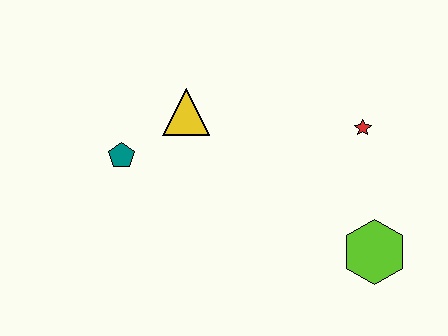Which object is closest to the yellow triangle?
The teal pentagon is closest to the yellow triangle.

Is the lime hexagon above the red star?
No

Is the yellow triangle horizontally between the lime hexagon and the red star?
No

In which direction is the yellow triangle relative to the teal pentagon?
The yellow triangle is to the right of the teal pentagon.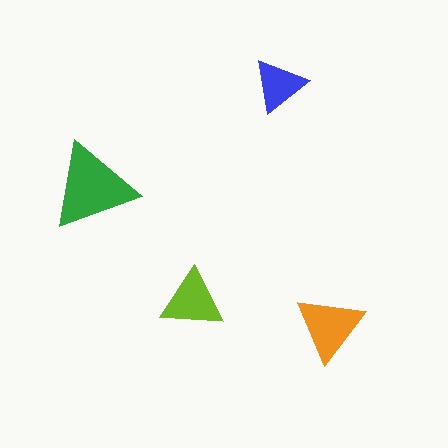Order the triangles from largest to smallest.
the green one, the orange one, the lime one, the blue one.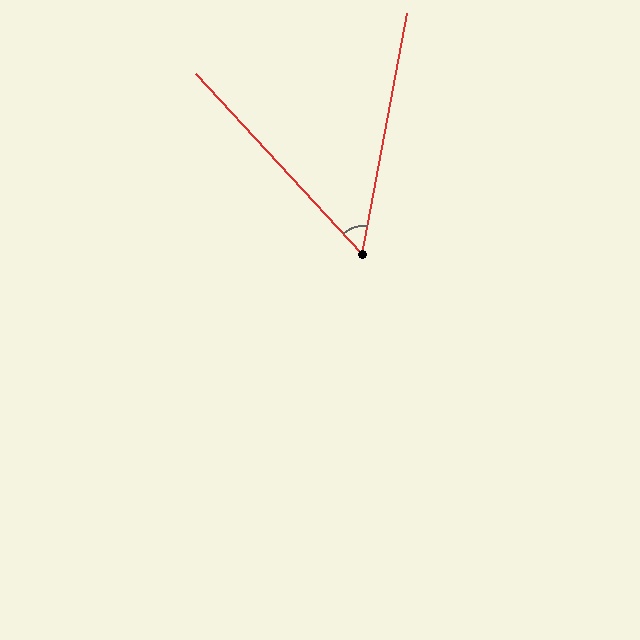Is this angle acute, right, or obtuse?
It is acute.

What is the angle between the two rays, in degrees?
Approximately 53 degrees.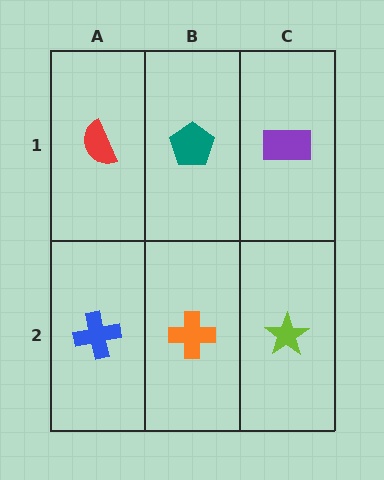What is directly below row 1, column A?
A blue cross.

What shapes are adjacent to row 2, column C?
A purple rectangle (row 1, column C), an orange cross (row 2, column B).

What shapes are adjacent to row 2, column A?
A red semicircle (row 1, column A), an orange cross (row 2, column B).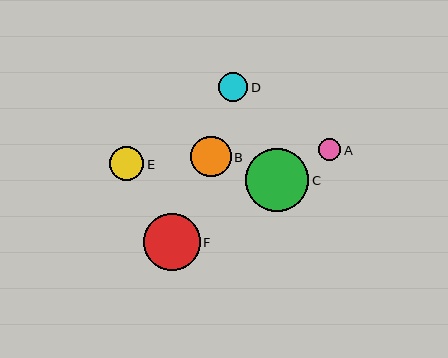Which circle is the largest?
Circle C is the largest with a size of approximately 63 pixels.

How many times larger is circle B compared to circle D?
Circle B is approximately 1.4 times the size of circle D.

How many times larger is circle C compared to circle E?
Circle C is approximately 1.9 times the size of circle E.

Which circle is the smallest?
Circle A is the smallest with a size of approximately 22 pixels.